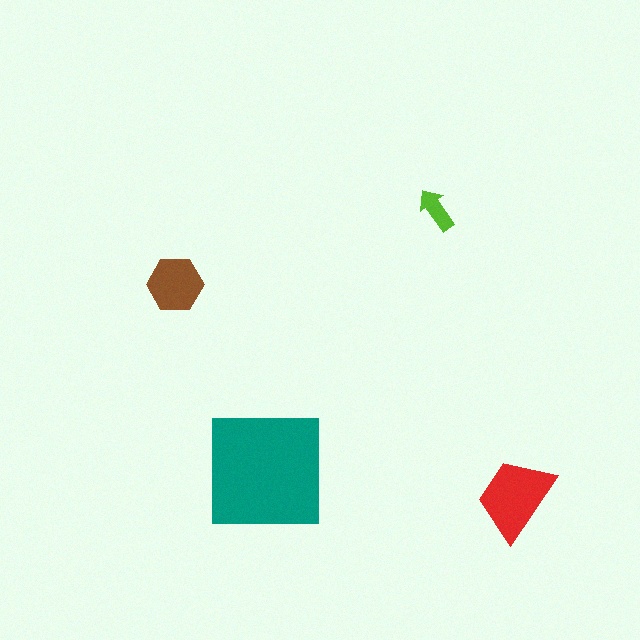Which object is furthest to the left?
The brown hexagon is leftmost.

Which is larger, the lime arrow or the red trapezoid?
The red trapezoid.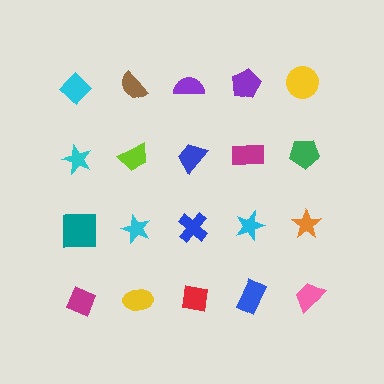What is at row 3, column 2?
A cyan star.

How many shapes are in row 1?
5 shapes.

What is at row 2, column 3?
A blue trapezoid.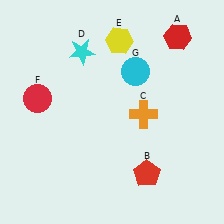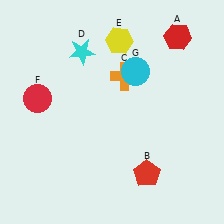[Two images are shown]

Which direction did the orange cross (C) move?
The orange cross (C) moved up.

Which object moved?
The orange cross (C) moved up.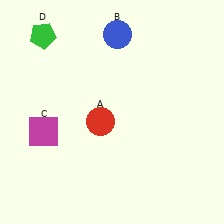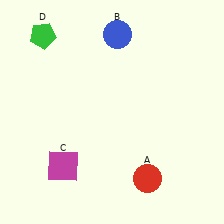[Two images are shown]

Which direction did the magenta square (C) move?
The magenta square (C) moved down.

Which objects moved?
The objects that moved are: the red circle (A), the magenta square (C).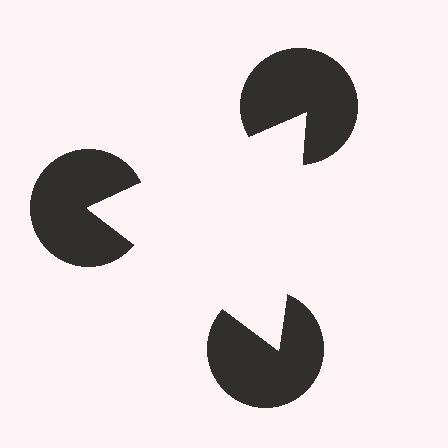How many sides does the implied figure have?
3 sides.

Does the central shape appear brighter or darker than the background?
It typically appears slightly brighter than the background, even though no actual brightness change is drawn.